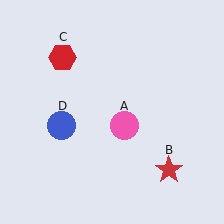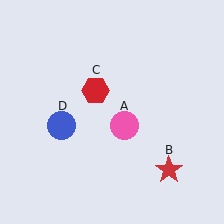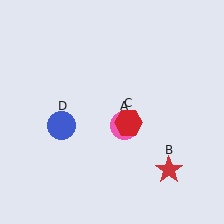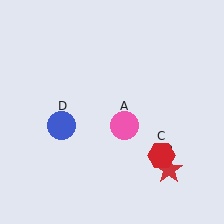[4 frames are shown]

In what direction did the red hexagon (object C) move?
The red hexagon (object C) moved down and to the right.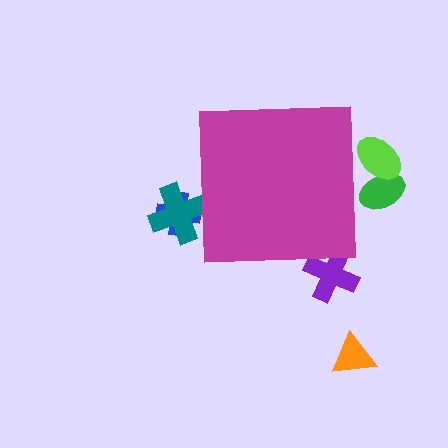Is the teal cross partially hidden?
Yes, the teal cross is partially hidden behind the magenta square.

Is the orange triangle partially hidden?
No, the orange triangle is fully visible.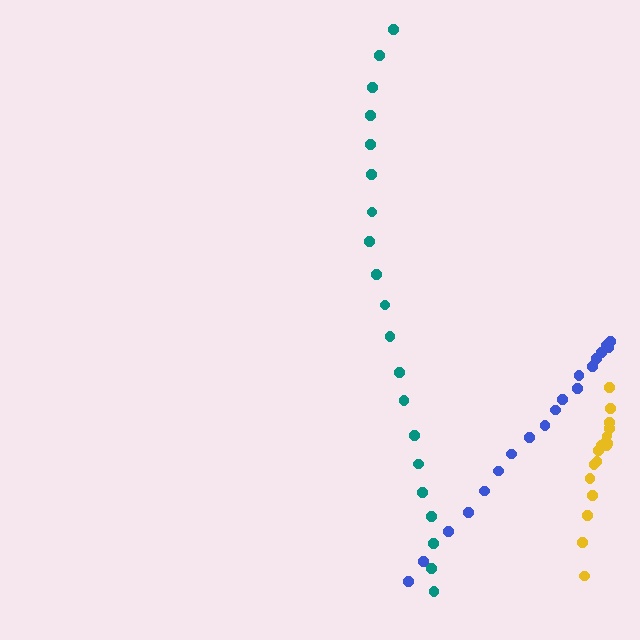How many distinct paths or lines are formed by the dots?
There are 3 distinct paths.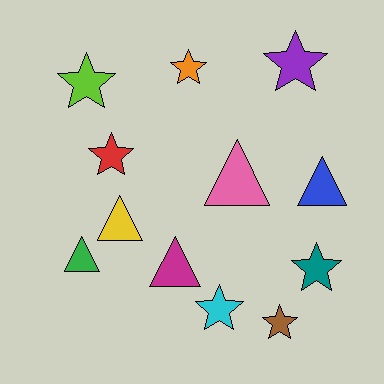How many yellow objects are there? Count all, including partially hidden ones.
There is 1 yellow object.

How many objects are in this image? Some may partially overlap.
There are 12 objects.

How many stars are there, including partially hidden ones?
There are 7 stars.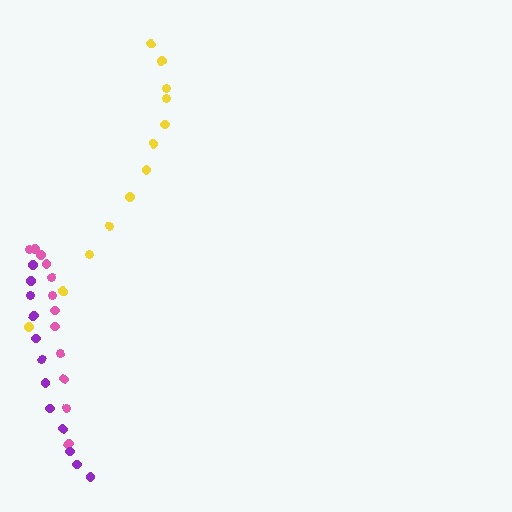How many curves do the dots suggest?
There are 3 distinct paths.